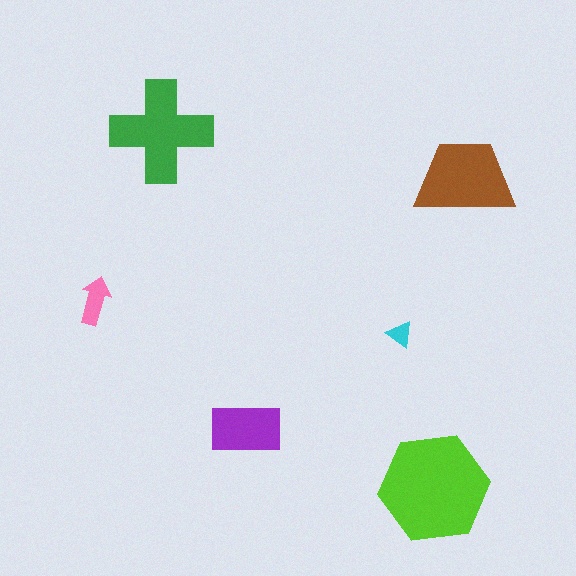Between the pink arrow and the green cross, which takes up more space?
The green cross.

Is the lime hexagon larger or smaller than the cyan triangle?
Larger.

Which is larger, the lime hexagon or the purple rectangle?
The lime hexagon.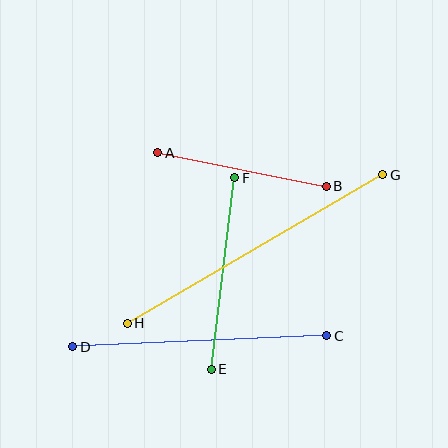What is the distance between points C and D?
The distance is approximately 254 pixels.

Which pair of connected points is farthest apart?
Points G and H are farthest apart.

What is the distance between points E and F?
The distance is approximately 193 pixels.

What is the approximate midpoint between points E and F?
The midpoint is at approximately (223, 273) pixels.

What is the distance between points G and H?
The distance is approximately 296 pixels.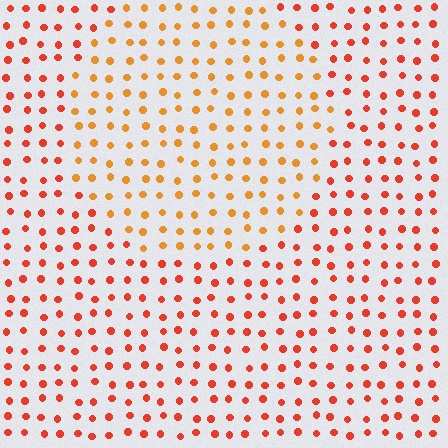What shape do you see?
I see a circle.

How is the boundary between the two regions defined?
The boundary is defined purely by a slight shift in hue (about 28 degrees). Spacing, size, and orientation are identical on both sides.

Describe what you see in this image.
The image is filled with small red elements in a uniform arrangement. A circle-shaped region is visible where the elements are tinted to a slightly different hue, forming a subtle color boundary.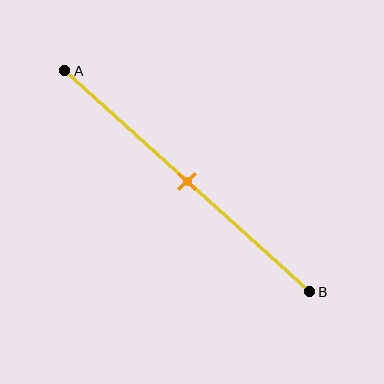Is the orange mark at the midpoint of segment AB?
Yes, the mark is approximately at the midpoint.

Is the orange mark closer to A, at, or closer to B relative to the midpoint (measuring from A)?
The orange mark is approximately at the midpoint of segment AB.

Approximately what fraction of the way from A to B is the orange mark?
The orange mark is approximately 50% of the way from A to B.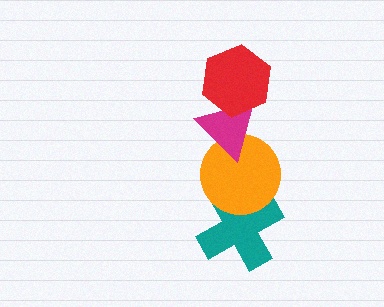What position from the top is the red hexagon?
The red hexagon is 1st from the top.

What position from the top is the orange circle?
The orange circle is 3rd from the top.